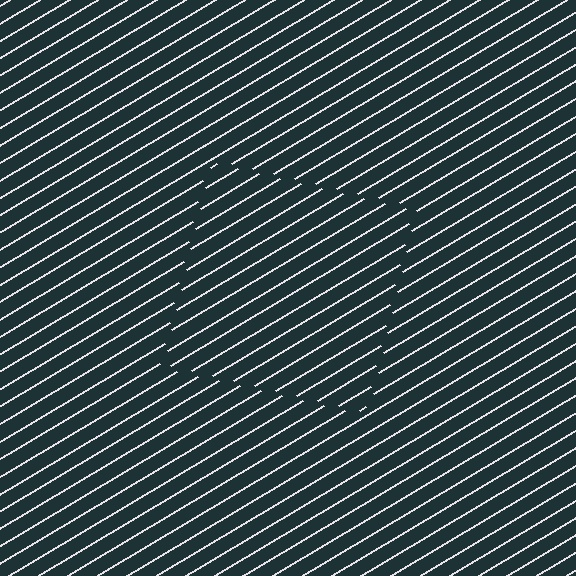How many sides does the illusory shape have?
4 sides — the line-ends trace a square.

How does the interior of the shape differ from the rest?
The interior of the shape contains the same grating, shifted by half a period — the contour is defined by the phase discontinuity where line-ends from the inner and outer gratings abut.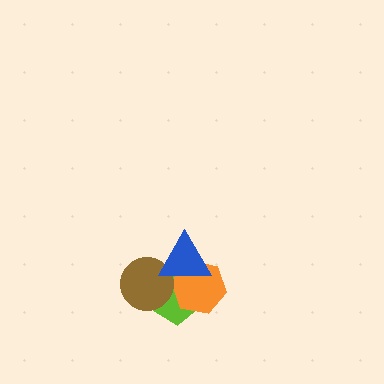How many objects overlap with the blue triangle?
3 objects overlap with the blue triangle.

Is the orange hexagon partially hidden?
Yes, it is partially covered by another shape.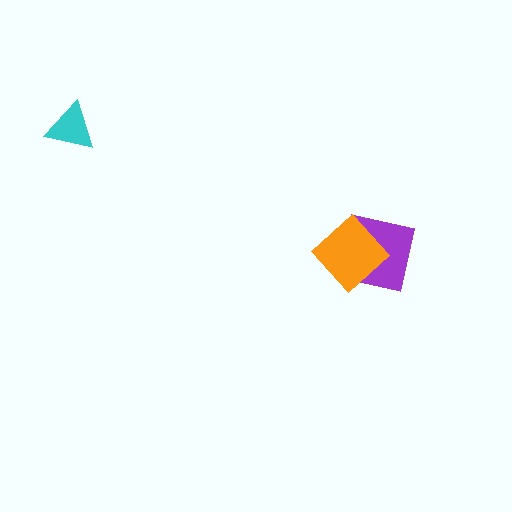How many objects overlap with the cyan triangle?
0 objects overlap with the cyan triangle.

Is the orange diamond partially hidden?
No, no other shape covers it.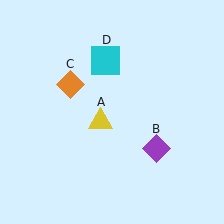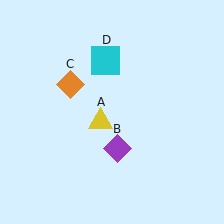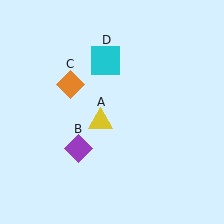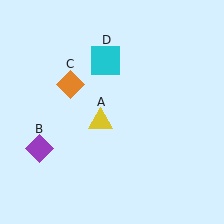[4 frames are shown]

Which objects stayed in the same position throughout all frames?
Yellow triangle (object A) and orange diamond (object C) and cyan square (object D) remained stationary.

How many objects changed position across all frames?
1 object changed position: purple diamond (object B).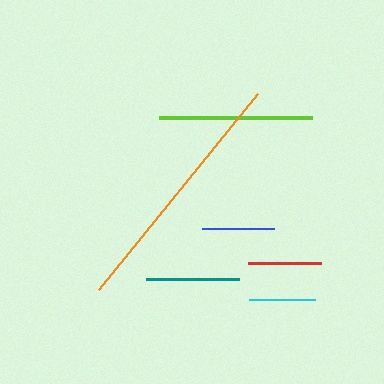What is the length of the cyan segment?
The cyan segment is approximately 66 pixels long.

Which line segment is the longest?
The orange line is the longest at approximately 253 pixels.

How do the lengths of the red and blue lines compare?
The red and blue lines are approximately the same length.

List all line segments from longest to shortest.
From longest to shortest: orange, lime, teal, red, blue, cyan.